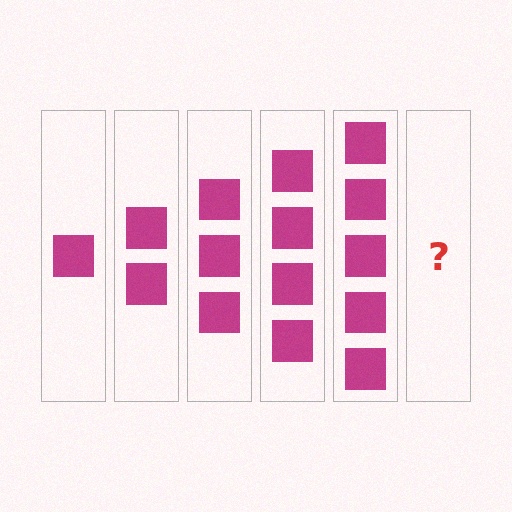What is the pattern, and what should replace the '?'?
The pattern is that each step adds one more square. The '?' should be 6 squares.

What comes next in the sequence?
The next element should be 6 squares.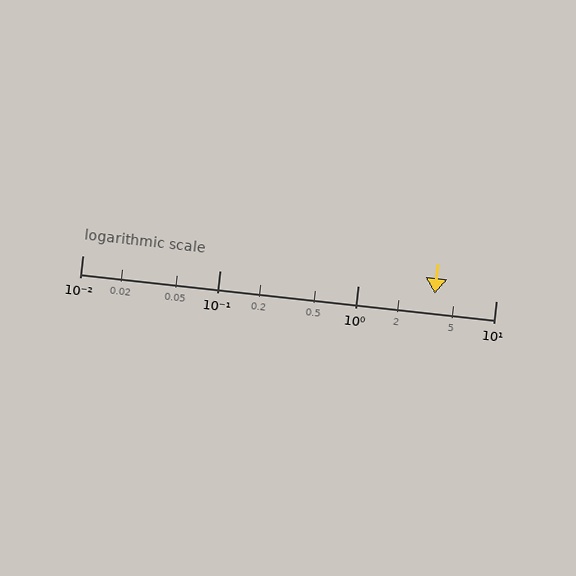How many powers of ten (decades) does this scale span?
The scale spans 3 decades, from 0.01 to 10.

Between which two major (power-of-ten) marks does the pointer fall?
The pointer is between 1 and 10.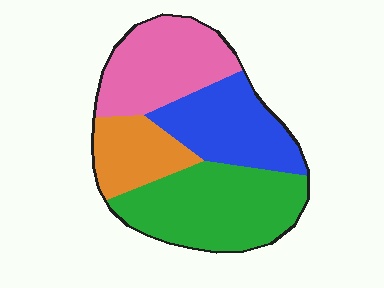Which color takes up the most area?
Green, at roughly 35%.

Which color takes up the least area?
Orange, at roughly 15%.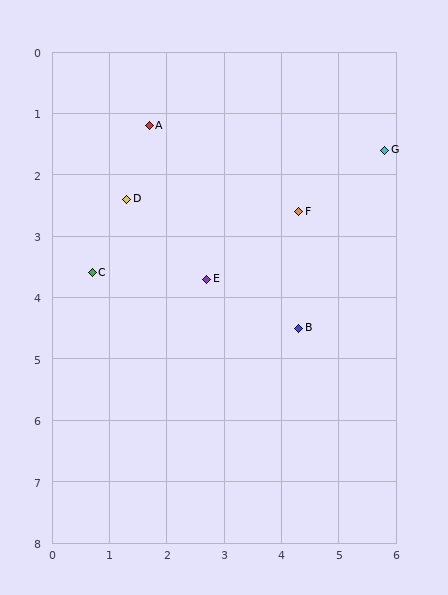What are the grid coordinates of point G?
Point G is at approximately (5.8, 1.6).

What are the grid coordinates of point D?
Point D is at approximately (1.3, 2.4).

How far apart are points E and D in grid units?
Points E and D are about 1.9 grid units apart.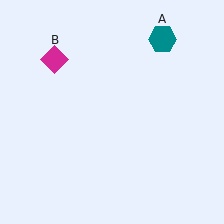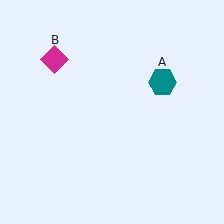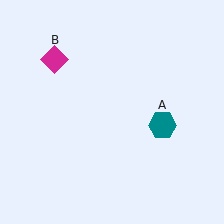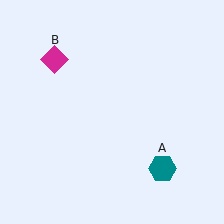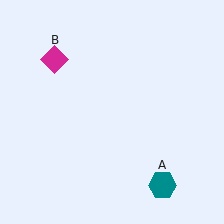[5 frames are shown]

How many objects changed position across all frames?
1 object changed position: teal hexagon (object A).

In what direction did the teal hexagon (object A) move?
The teal hexagon (object A) moved down.